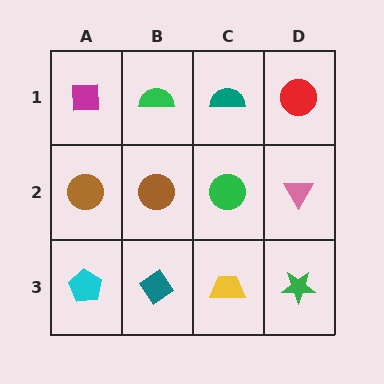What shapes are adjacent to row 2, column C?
A teal semicircle (row 1, column C), a yellow trapezoid (row 3, column C), a brown circle (row 2, column B), a pink triangle (row 2, column D).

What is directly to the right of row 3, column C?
A green star.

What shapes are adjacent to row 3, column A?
A brown circle (row 2, column A), a teal diamond (row 3, column B).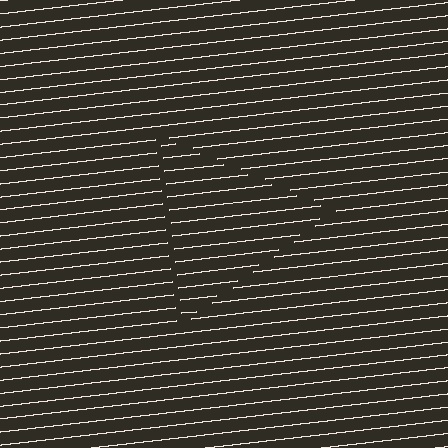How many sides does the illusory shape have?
3 sides — the line-ends trace a triangle.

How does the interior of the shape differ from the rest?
The interior of the shape contains the same grating, shifted by half a period — the contour is defined by the phase discontinuity where line-ends from the inner and outer gratings abut.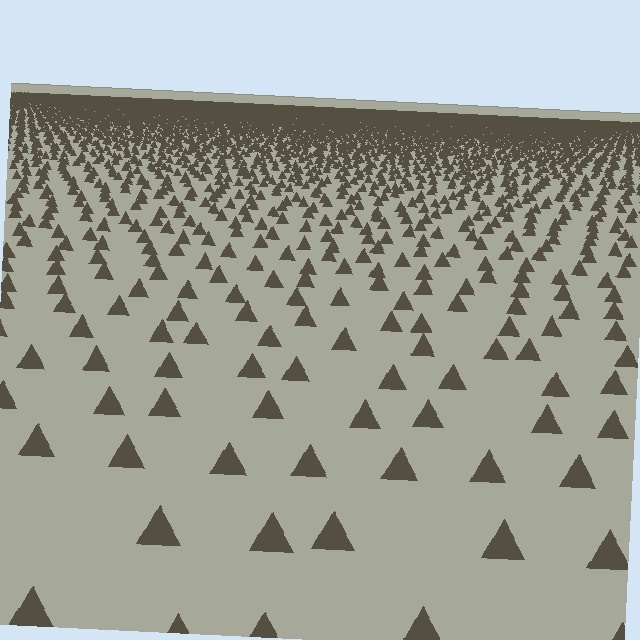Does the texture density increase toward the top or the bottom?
Density increases toward the top.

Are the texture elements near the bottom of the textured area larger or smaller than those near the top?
Larger. Near the bottom, elements are closer to the viewer and appear at a bigger on-screen size.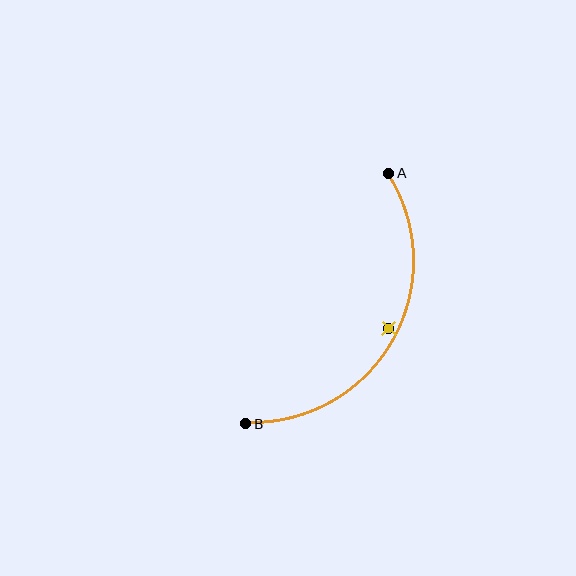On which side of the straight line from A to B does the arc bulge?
The arc bulges to the right of the straight line connecting A and B.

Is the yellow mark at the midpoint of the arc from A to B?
No — the yellow mark does not lie on the arc at all. It sits slightly inside the curve.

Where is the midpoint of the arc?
The arc midpoint is the point on the curve farthest from the straight line joining A and B. It sits to the right of that line.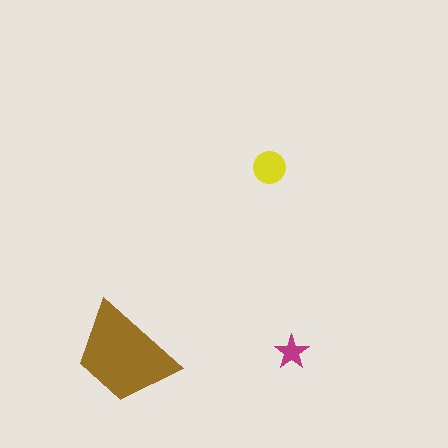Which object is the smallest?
The magenta star.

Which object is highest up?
The yellow circle is topmost.